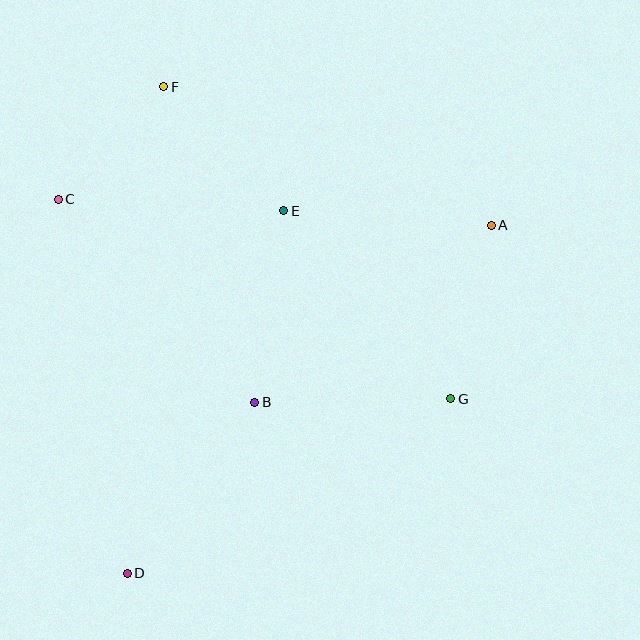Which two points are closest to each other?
Points C and F are closest to each other.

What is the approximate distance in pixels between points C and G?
The distance between C and G is approximately 440 pixels.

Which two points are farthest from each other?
Points A and D are farthest from each other.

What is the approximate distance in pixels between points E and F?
The distance between E and F is approximately 173 pixels.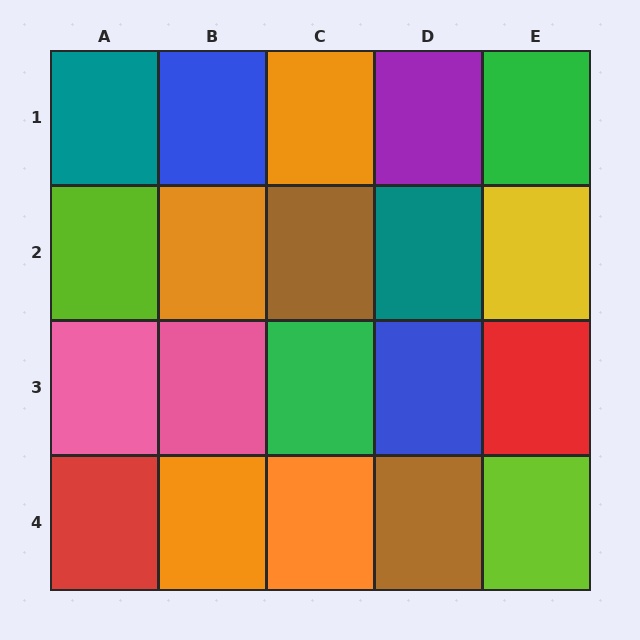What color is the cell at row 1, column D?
Purple.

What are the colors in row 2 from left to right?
Lime, orange, brown, teal, yellow.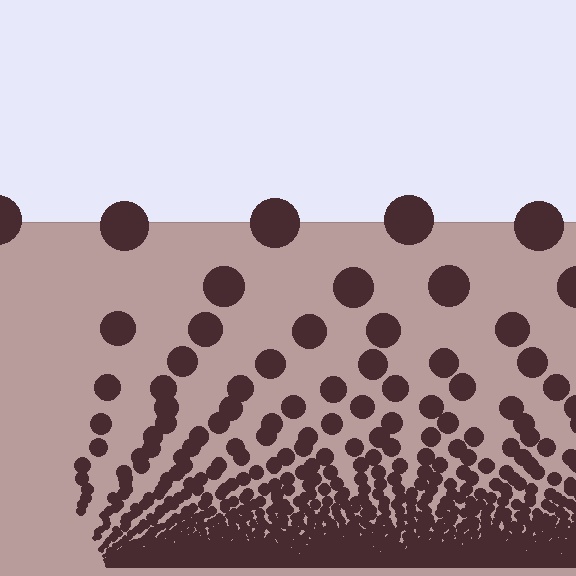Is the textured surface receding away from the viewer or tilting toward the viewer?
The surface appears to tilt toward the viewer. Texture elements get larger and sparser toward the top.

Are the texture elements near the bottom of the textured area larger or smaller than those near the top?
Smaller. The gradient is inverted — elements near the bottom are smaller and denser.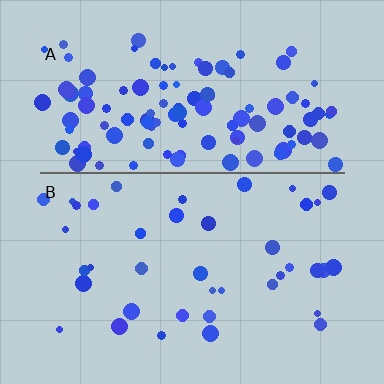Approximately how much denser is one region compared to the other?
Approximately 2.7× — region A over region B.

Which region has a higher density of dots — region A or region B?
A (the top).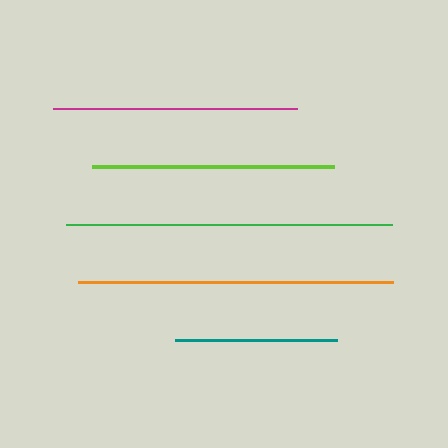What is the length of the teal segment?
The teal segment is approximately 162 pixels long.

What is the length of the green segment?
The green segment is approximately 326 pixels long.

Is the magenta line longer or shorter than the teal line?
The magenta line is longer than the teal line.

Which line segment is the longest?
The green line is the longest at approximately 326 pixels.